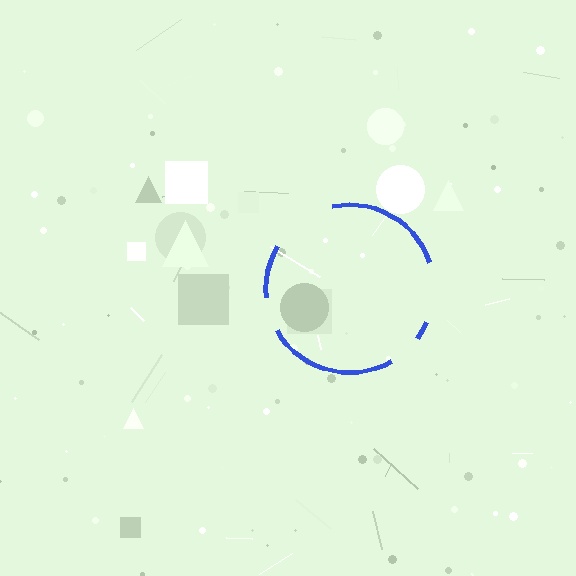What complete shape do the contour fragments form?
The contour fragments form a circle.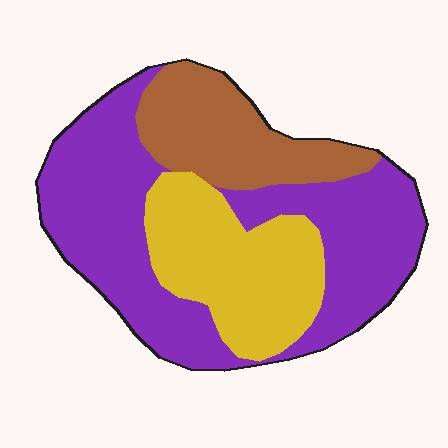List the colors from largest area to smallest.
From largest to smallest: purple, yellow, brown.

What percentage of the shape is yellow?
Yellow takes up between a sixth and a third of the shape.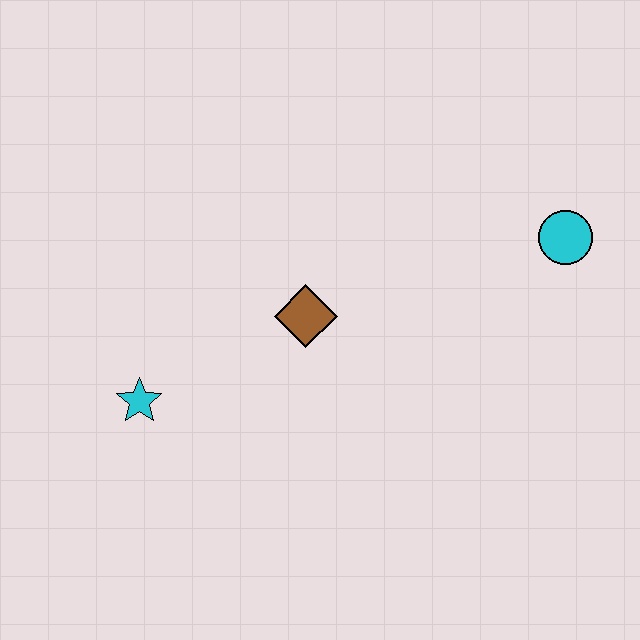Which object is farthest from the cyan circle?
The cyan star is farthest from the cyan circle.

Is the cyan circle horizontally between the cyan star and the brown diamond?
No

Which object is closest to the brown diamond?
The cyan star is closest to the brown diamond.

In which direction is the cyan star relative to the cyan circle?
The cyan star is to the left of the cyan circle.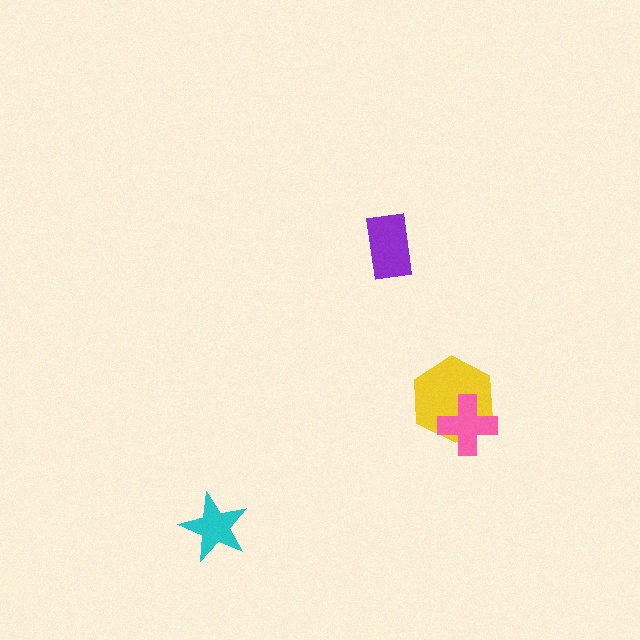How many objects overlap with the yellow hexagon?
1 object overlaps with the yellow hexagon.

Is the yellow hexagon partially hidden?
Yes, it is partially covered by another shape.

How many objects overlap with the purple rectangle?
0 objects overlap with the purple rectangle.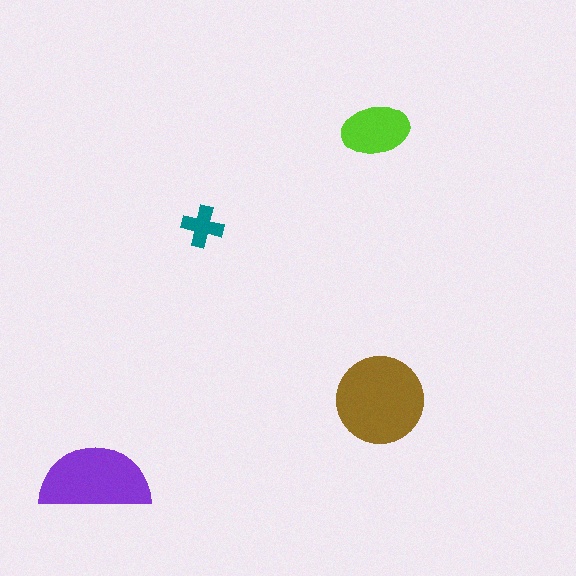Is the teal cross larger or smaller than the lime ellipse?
Smaller.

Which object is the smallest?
The teal cross.